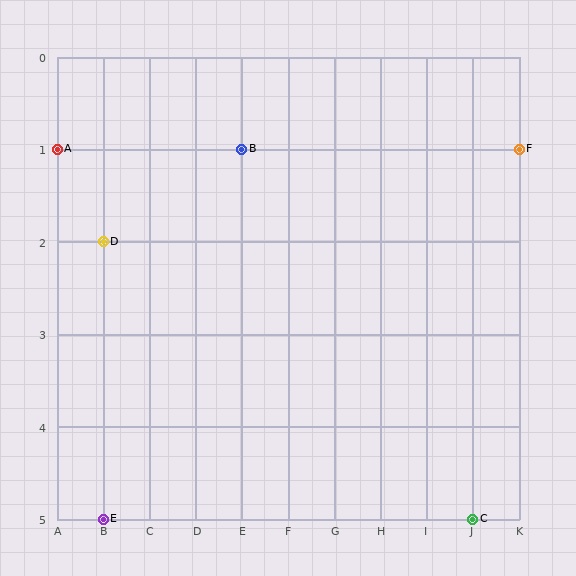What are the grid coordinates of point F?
Point F is at grid coordinates (K, 1).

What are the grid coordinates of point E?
Point E is at grid coordinates (B, 5).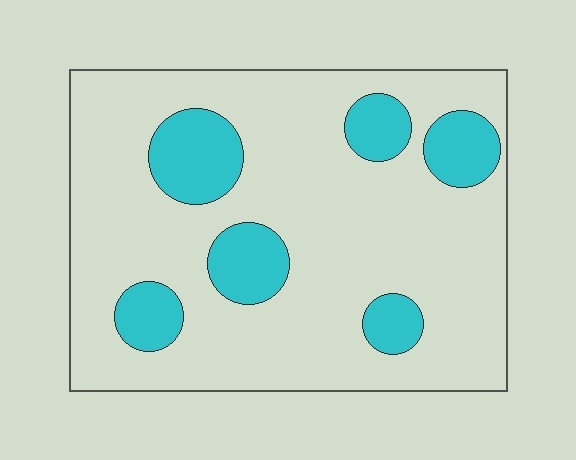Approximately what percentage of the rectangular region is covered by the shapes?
Approximately 20%.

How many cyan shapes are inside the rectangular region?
6.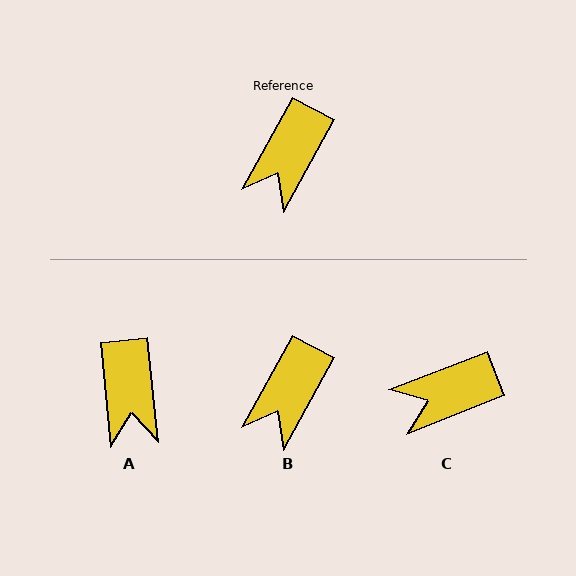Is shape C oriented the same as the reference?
No, it is off by about 40 degrees.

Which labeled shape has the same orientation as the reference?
B.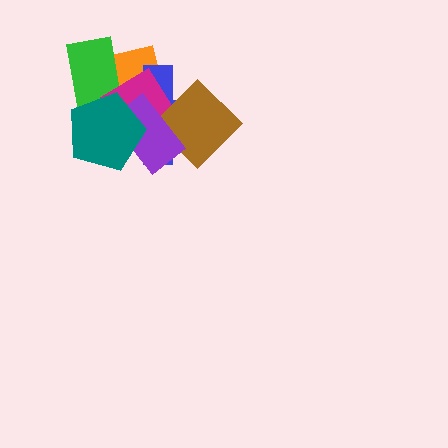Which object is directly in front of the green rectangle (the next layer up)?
The blue cross is directly in front of the green rectangle.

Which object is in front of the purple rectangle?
The teal pentagon is in front of the purple rectangle.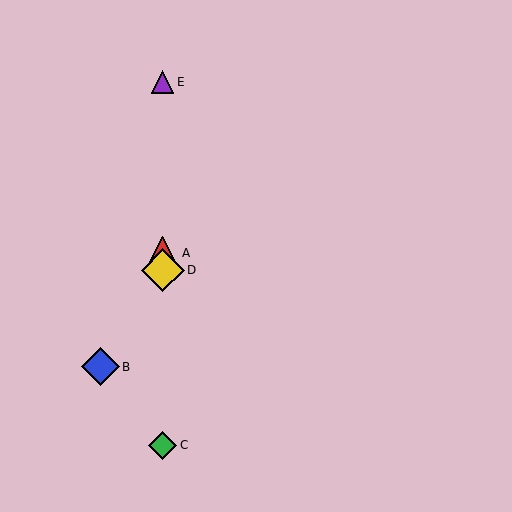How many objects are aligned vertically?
4 objects (A, C, D, E) are aligned vertically.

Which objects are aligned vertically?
Objects A, C, D, E are aligned vertically.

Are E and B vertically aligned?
No, E is at x≈163 and B is at x≈101.